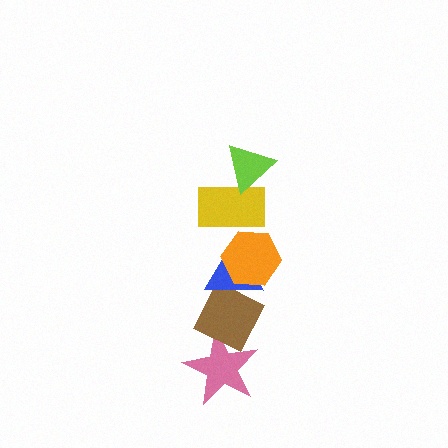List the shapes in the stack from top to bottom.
From top to bottom: the lime triangle, the yellow rectangle, the orange hexagon, the blue triangle, the brown diamond, the pink star.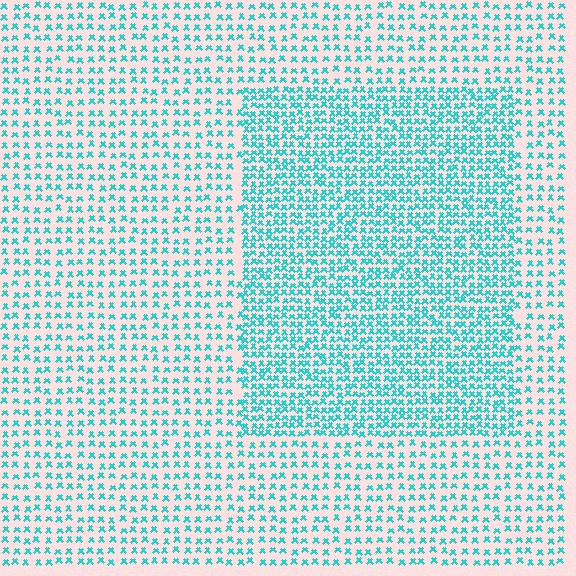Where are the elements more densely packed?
The elements are more densely packed inside the rectangle boundary.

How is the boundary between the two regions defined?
The boundary is defined by a change in element density (approximately 1.9x ratio). All elements are the same color, size, and shape.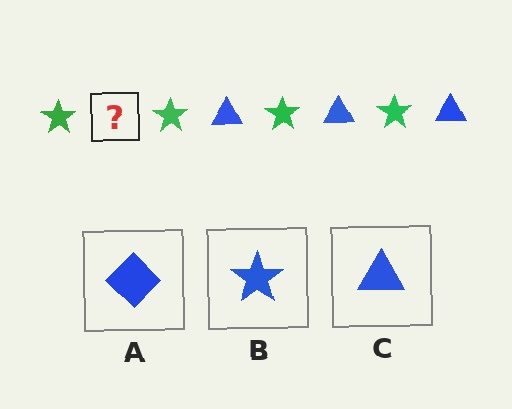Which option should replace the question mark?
Option C.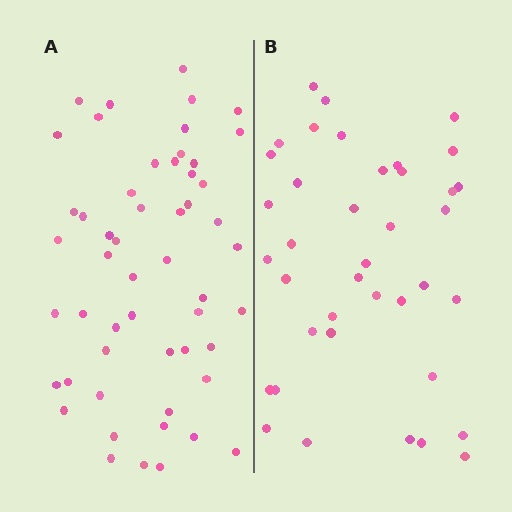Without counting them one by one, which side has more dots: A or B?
Region A (the left region) has more dots.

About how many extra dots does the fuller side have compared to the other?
Region A has approximately 15 more dots than region B.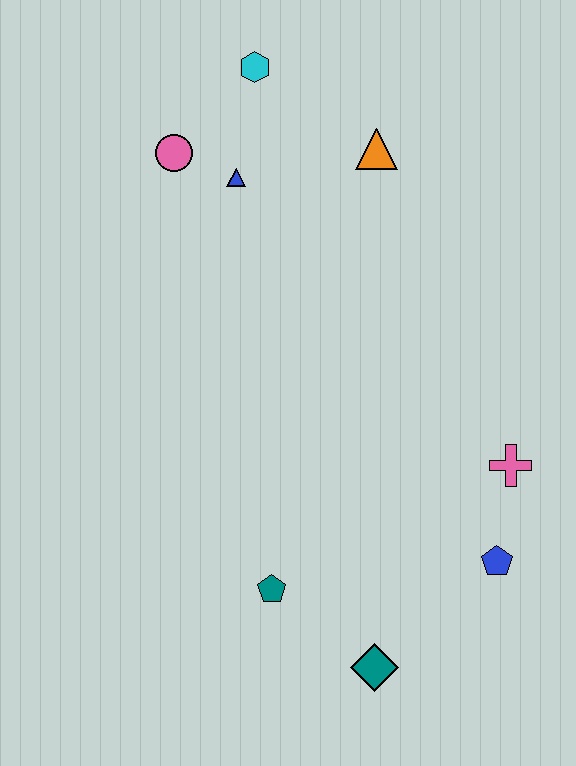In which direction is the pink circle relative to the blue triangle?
The pink circle is to the left of the blue triangle.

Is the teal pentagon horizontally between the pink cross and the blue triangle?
Yes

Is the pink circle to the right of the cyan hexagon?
No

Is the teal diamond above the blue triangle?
No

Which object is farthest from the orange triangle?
The teal diamond is farthest from the orange triangle.